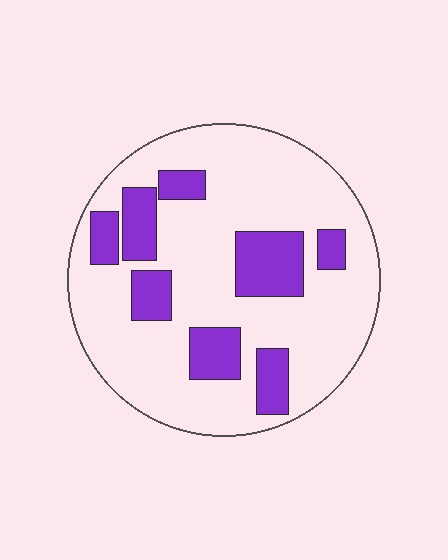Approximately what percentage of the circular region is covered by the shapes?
Approximately 25%.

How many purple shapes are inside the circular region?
8.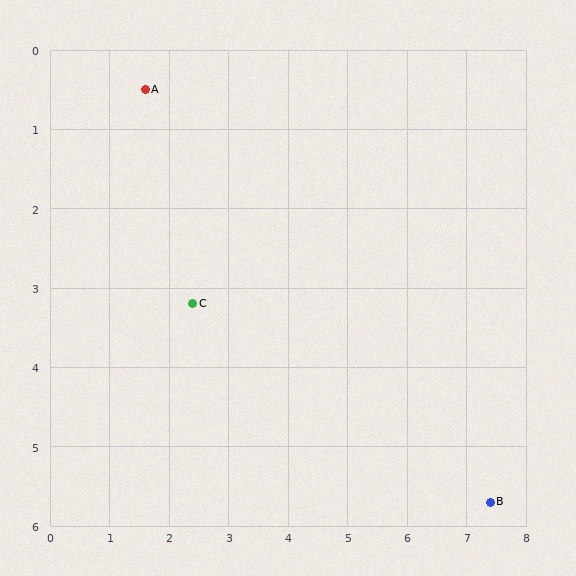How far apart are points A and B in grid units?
Points A and B are about 7.8 grid units apart.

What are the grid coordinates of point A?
Point A is at approximately (1.6, 0.5).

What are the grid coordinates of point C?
Point C is at approximately (2.4, 3.2).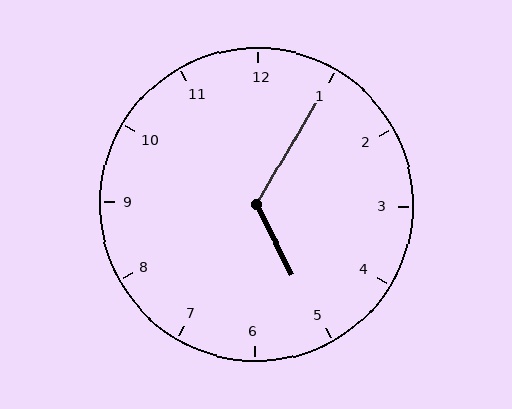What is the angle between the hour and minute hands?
Approximately 122 degrees.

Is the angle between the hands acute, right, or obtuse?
It is obtuse.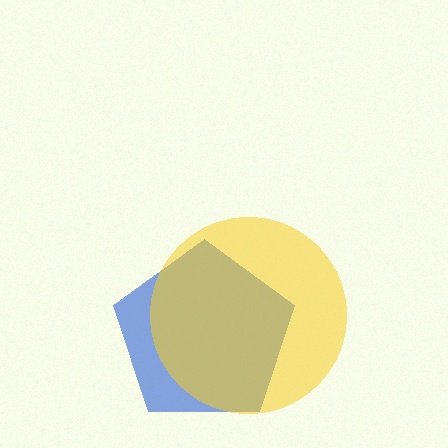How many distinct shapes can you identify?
There are 2 distinct shapes: a blue pentagon, a yellow circle.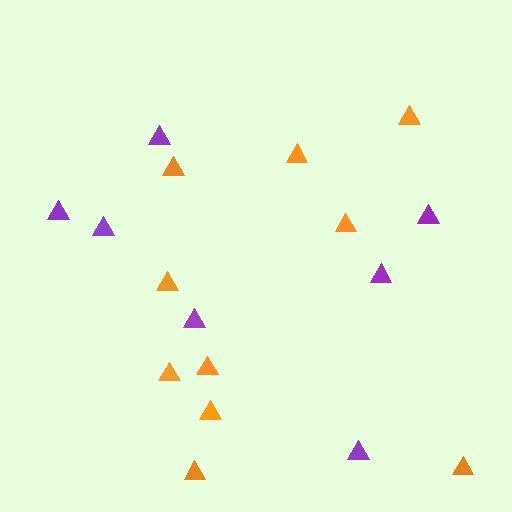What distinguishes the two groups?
There are 2 groups: one group of purple triangles (7) and one group of orange triangles (10).